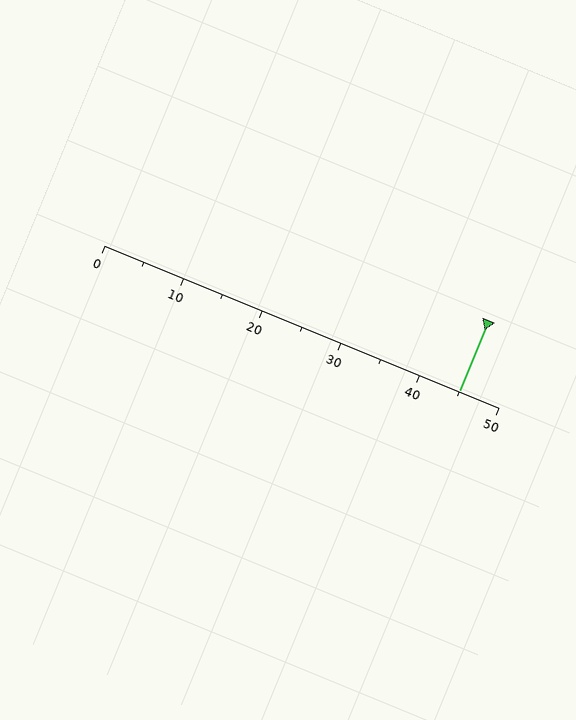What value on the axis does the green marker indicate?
The marker indicates approximately 45.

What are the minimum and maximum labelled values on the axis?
The axis runs from 0 to 50.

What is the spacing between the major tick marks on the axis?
The major ticks are spaced 10 apart.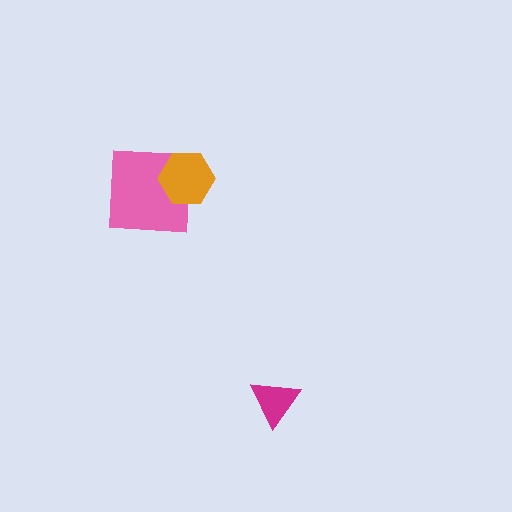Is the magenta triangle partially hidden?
No, no other shape covers it.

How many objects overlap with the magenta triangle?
0 objects overlap with the magenta triangle.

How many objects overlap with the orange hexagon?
1 object overlaps with the orange hexagon.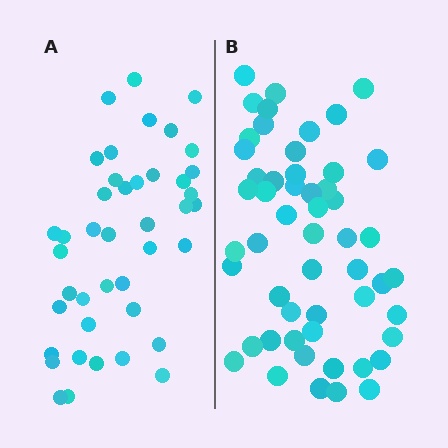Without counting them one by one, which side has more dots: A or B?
Region B (the right region) has more dots.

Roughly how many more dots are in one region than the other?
Region B has roughly 12 or so more dots than region A.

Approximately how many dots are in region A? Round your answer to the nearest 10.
About 40 dots. (The exact count is 42, which rounds to 40.)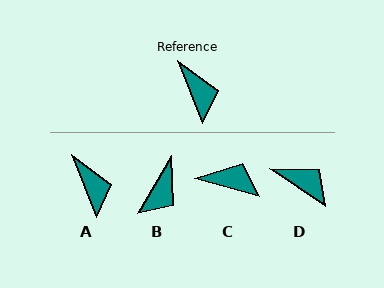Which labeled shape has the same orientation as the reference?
A.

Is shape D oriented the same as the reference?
No, it is off by about 34 degrees.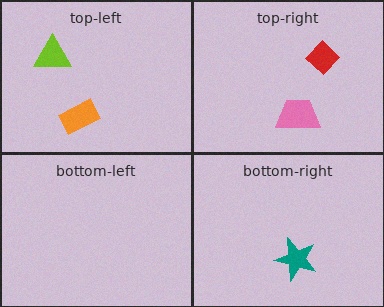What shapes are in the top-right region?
The pink trapezoid, the red diamond.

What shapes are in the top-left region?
The orange rectangle, the lime triangle.